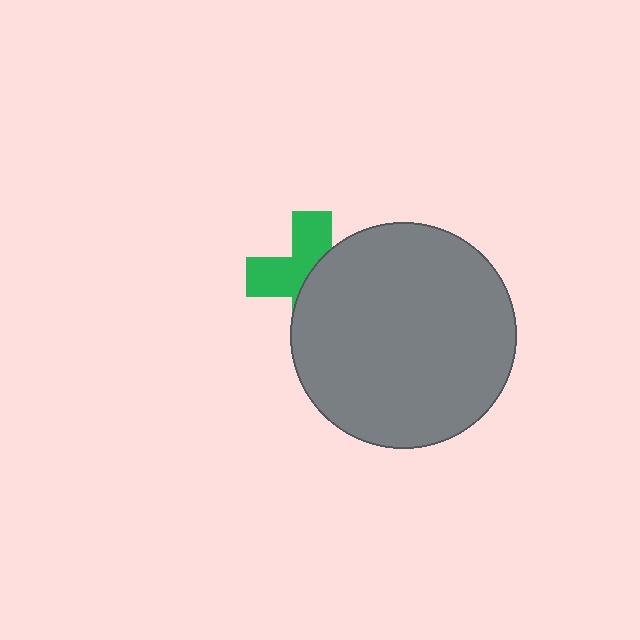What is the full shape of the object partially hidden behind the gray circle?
The partially hidden object is a green cross.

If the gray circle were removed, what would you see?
You would see the complete green cross.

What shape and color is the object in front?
The object in front is a gray circle.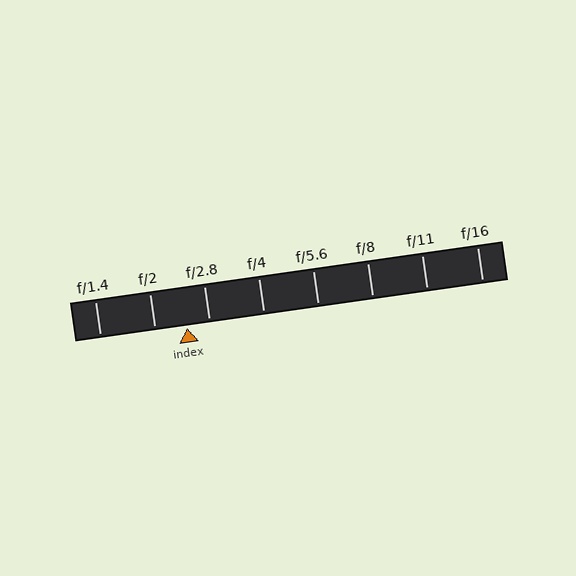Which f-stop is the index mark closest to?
The index mark is closest to f/2.8.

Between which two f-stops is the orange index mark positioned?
The index mark is between f/2 and f/2.8.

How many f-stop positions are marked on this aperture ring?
There are 8 f-stop positions marked.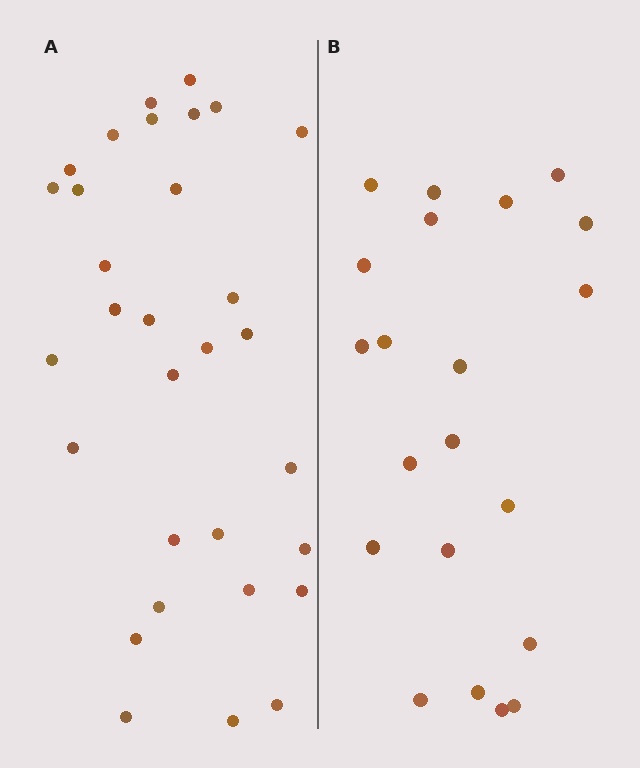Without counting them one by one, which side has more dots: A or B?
Region A (the left region) has more dots.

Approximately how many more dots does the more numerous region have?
Region A has roughly 10 or so more dots than region B.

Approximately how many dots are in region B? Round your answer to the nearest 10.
About 20 dots. (The exact count is 21, which rounds to 20.)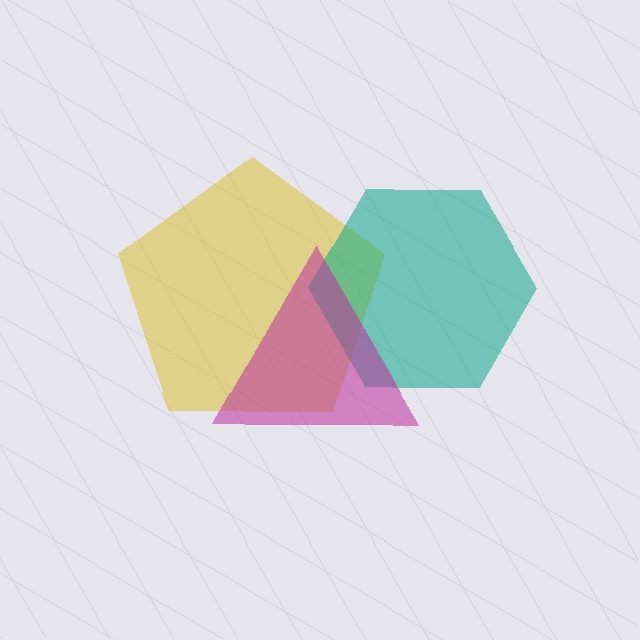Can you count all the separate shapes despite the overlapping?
Yes, there are 3 separate shapes.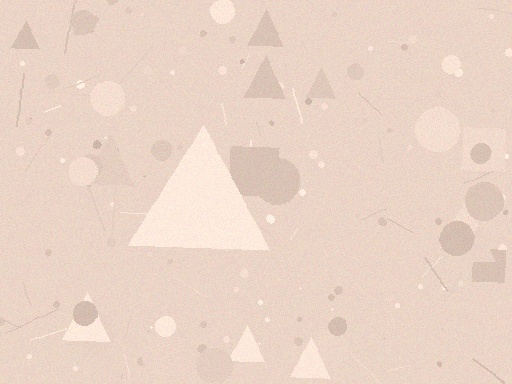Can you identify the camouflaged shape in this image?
The camouflaged shape is a triangle.